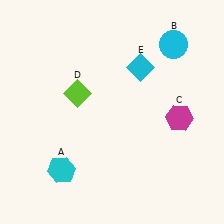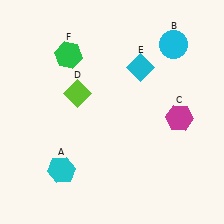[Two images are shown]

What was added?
A green hexagon (F) was added in Image 2.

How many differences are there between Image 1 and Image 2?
There is 1 difference between the two images.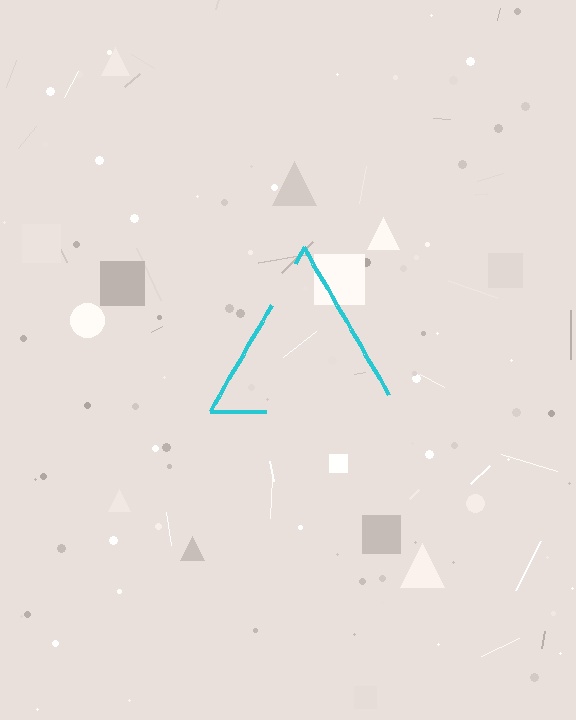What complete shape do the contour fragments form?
The contour fragments form a triangle.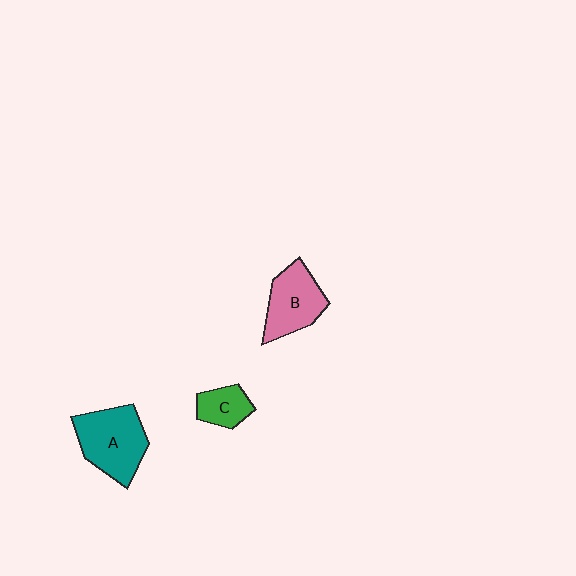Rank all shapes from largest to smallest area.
From largest to smallest: A (teal), B (pink), C (green).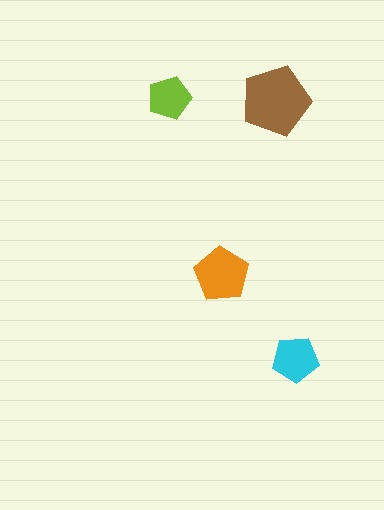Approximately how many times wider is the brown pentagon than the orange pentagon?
About 1.5 times wider.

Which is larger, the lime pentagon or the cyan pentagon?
The cyan one.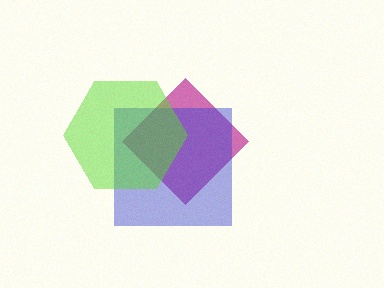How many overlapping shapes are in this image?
There are 3 overlapping shapes in the image.